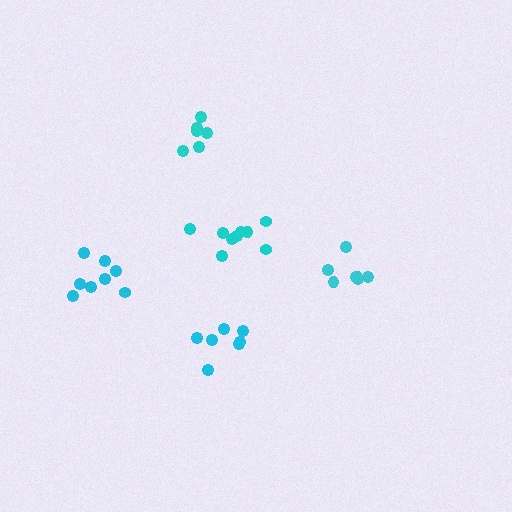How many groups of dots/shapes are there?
There are 5 groups.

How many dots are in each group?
Group 1: 7 dots, Group 2: 6 dots, Group 3: 7 dots, Group 4: 8 dots, Group 5: 9 dots (37 total).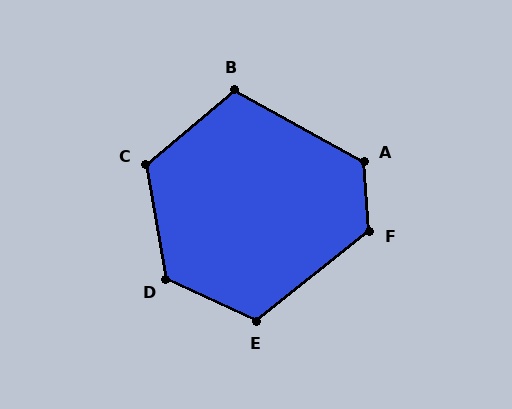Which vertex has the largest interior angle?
D, at approximately 125 degrees.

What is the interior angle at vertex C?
Approximately 120 degrees (obtuse).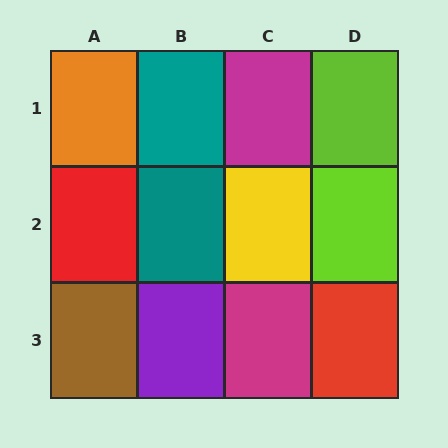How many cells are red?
2 cells are red.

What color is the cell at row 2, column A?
Red.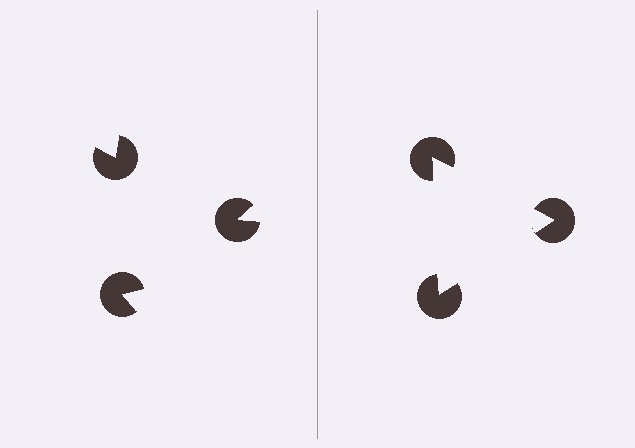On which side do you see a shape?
An illusory triangle appears on the right side. On the left side the wedge cuts are rotated, so no coherent shape forms.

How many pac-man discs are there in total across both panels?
6 — 3 on each side.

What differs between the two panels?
The pac-man discs are positioned identically on both sides; only the wedge orientations differ. On the right they align to a triangle; on the left they are misaligned.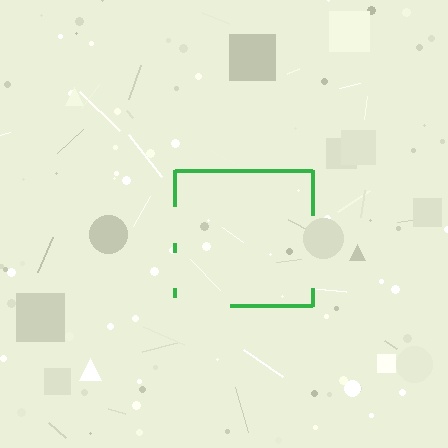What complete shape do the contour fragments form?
The contour fragments form a square.